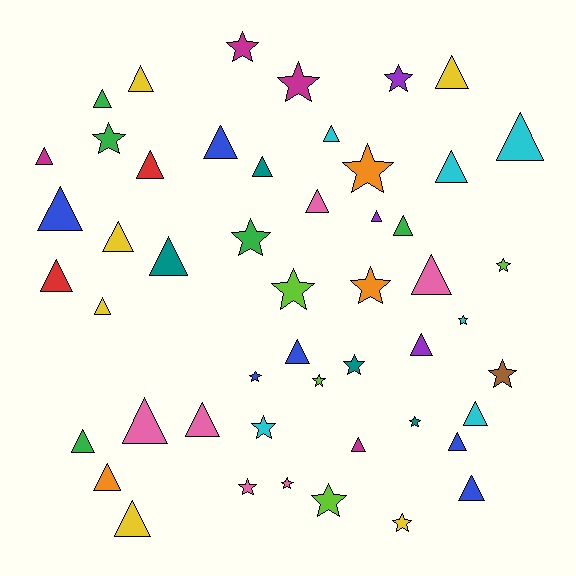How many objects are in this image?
There are 50 objects.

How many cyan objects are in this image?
There are 6 cyan objects.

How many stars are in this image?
There are 20 stars.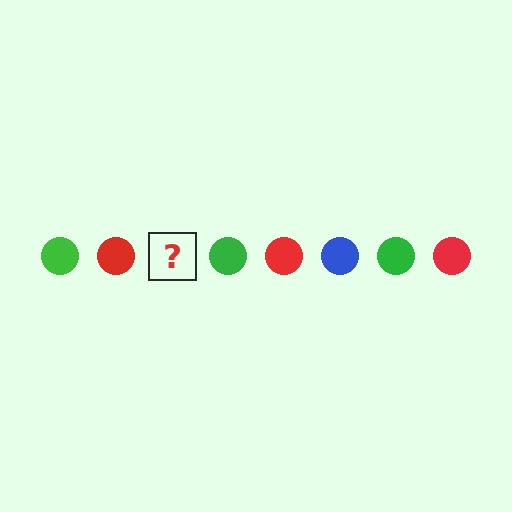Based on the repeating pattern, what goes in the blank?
The blank should be a blue circle.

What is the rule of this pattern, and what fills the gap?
The rule is that the pattern cycles through green, red, blue circles. The gap should be filled with a blue circle.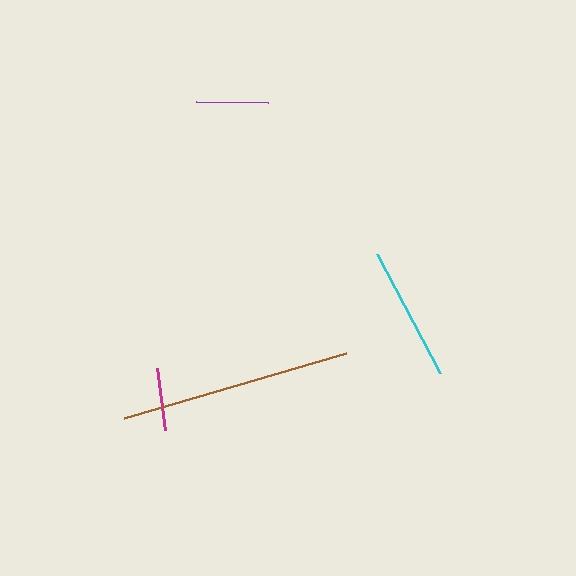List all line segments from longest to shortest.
From longest to shortest: brown, cyan, purple, magenta.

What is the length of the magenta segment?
The magenta segment is approximately 63 pixels long.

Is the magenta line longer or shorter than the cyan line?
The cyan line is longer than the magenta line.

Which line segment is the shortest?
The magenta line is the shortest at approximately 63 pixels.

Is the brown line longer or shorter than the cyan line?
The brown line is longer than the cyan line.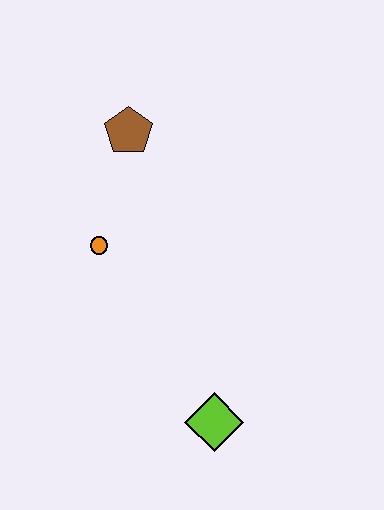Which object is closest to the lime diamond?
The orange circle is closest to the lime diamond.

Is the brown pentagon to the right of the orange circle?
Yes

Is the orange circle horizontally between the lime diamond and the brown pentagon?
No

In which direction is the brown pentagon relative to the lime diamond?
The brown pentagon is above the lime diamond.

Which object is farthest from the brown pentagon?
The lime diamond is farthest from the brown pentagon.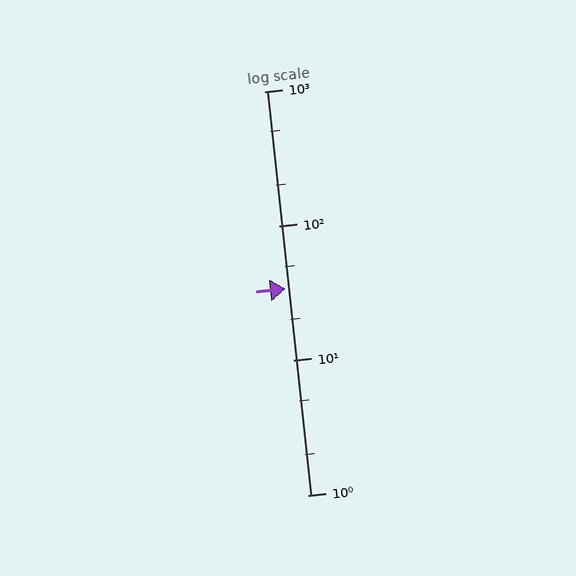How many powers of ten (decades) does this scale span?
The scale spans 3 decades, from 1 to 1000.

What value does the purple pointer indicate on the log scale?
The pointer indicates approximately 34.